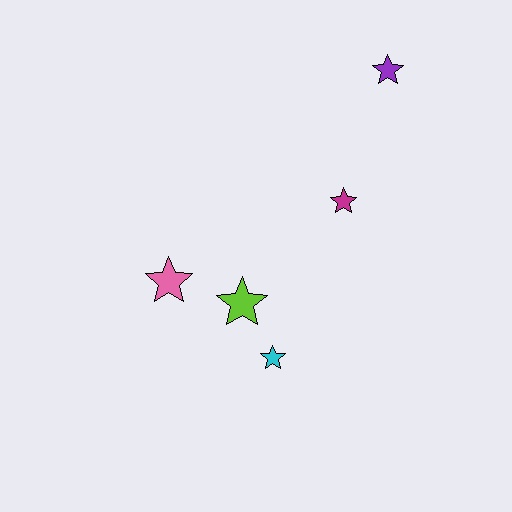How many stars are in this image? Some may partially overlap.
There are 5 stars.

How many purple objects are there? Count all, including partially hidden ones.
There is 1 purple object.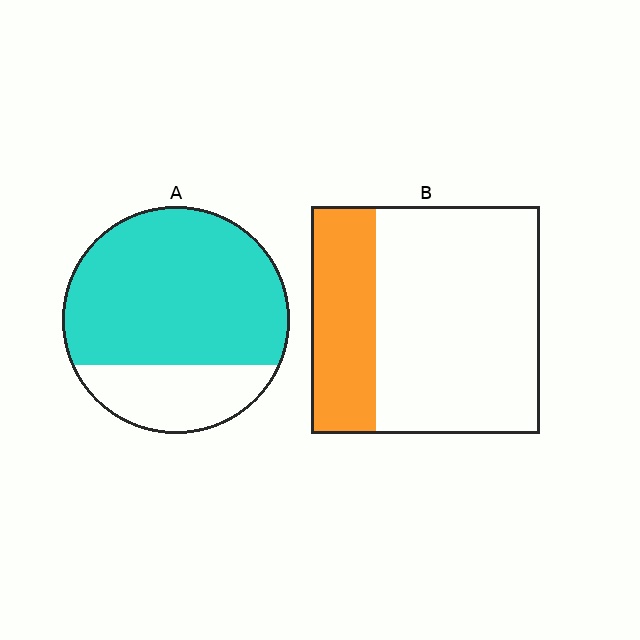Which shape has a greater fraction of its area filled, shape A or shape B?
Shape A.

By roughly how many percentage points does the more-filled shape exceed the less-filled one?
By roughly 45 percentage points (A over B).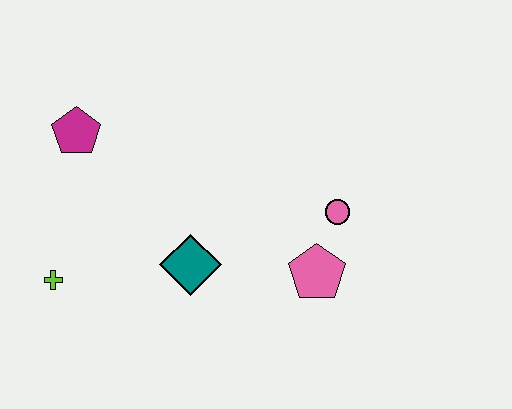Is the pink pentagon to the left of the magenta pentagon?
No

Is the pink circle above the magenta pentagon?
No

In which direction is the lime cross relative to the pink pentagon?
The lime cross is to the left of the pink pentagon.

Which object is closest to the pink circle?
The pink pentagon is closest to the pink circle.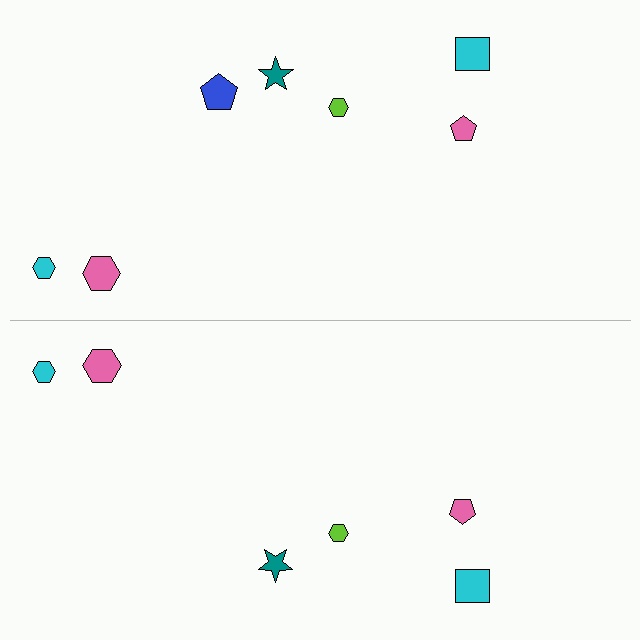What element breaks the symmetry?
A blue pentagon is missing from the bottom side.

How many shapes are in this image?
There are 13 shapes in this image.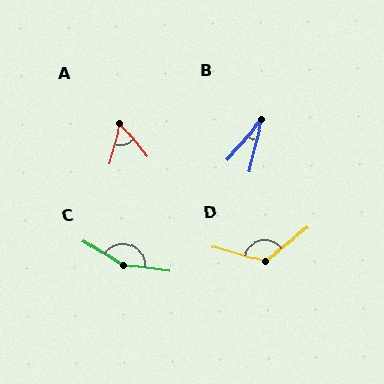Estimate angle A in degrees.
Approximately 54 degrees.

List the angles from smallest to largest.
B (27°), A (54°), D (125°), C (156°).